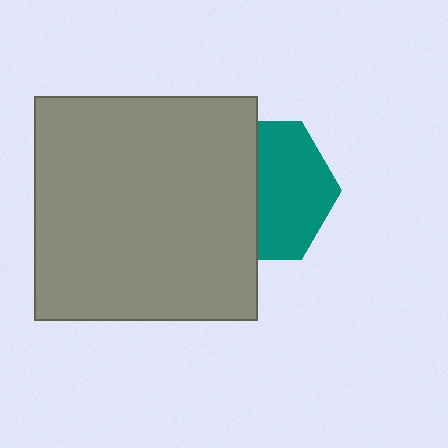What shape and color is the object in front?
The object in front is a gray square.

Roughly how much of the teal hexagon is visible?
About half of it is visible (roughly 54%).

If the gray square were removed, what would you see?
You would see the complete teal hexagon.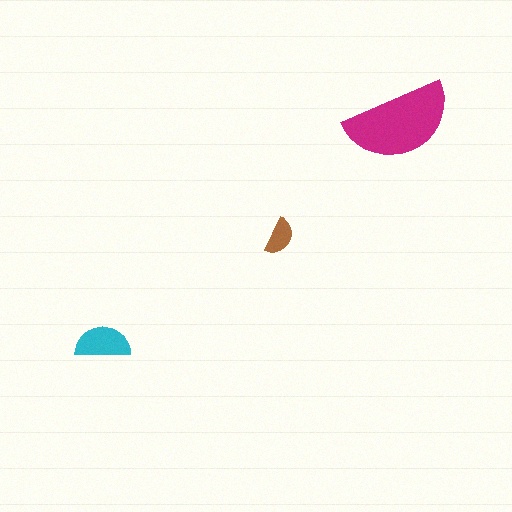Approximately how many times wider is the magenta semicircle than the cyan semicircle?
About 2 times wider.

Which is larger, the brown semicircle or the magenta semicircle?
The magenta one.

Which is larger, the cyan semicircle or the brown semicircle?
The cyan one.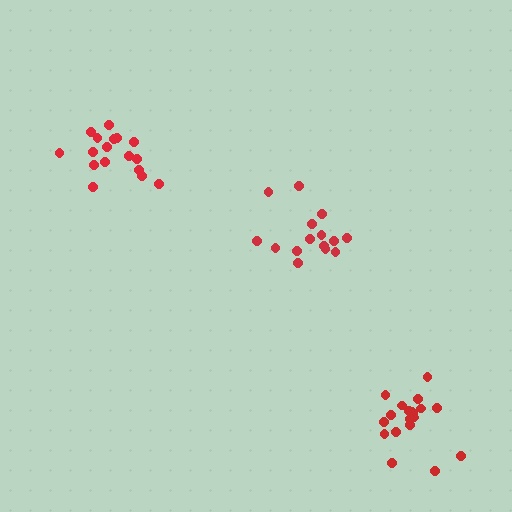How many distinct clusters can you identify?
There are 3 distinct clusters.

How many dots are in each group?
Group 1: 15 dots, Group 2: 19 dots, Group 3: 17 dots (51 total).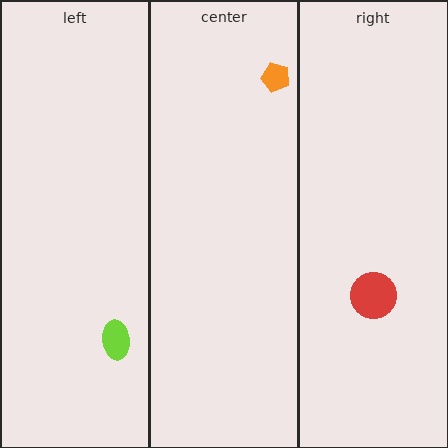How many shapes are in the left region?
1.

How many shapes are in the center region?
1.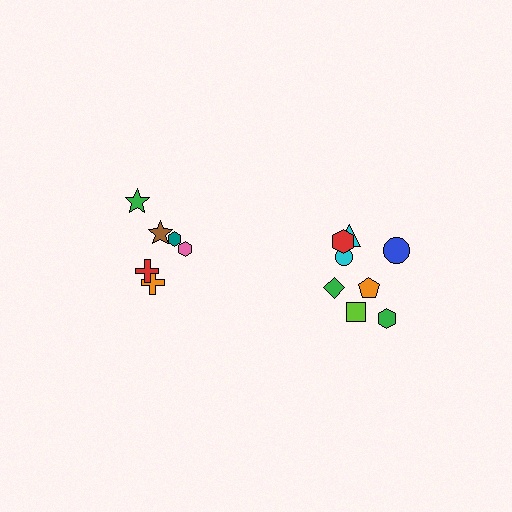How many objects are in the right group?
There are 8 objects.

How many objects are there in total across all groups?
There are 14 objects.